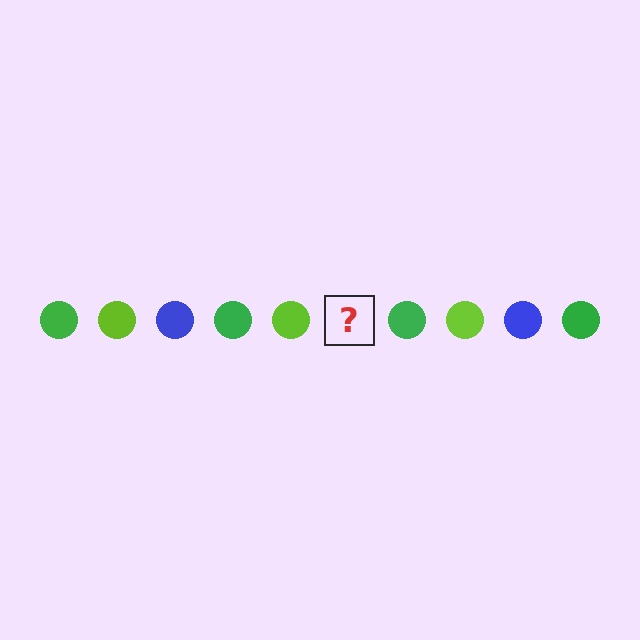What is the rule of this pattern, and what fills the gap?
The rule is that the pattern cycles through green, lime, blue circles. The gap should be filled with a blue circle.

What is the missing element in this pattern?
The missing element is a blue circle.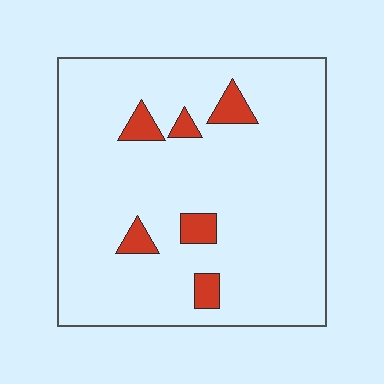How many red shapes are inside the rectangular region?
6.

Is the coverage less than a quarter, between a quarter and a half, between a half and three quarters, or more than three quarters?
Less than a quarter.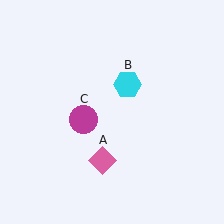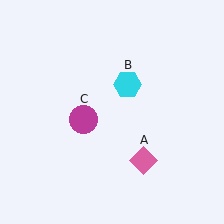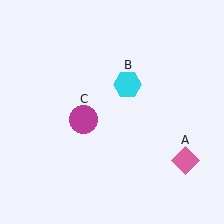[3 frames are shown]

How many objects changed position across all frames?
1 object changed position: pink diamond (object A).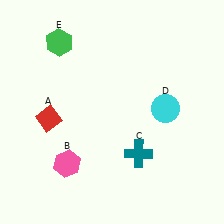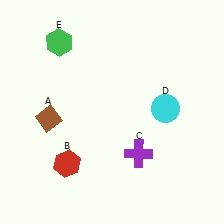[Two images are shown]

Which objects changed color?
A changed from red to brown. B changed from pink to red. C changed from teal to purple.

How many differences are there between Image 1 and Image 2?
There are 3 differences between the two images.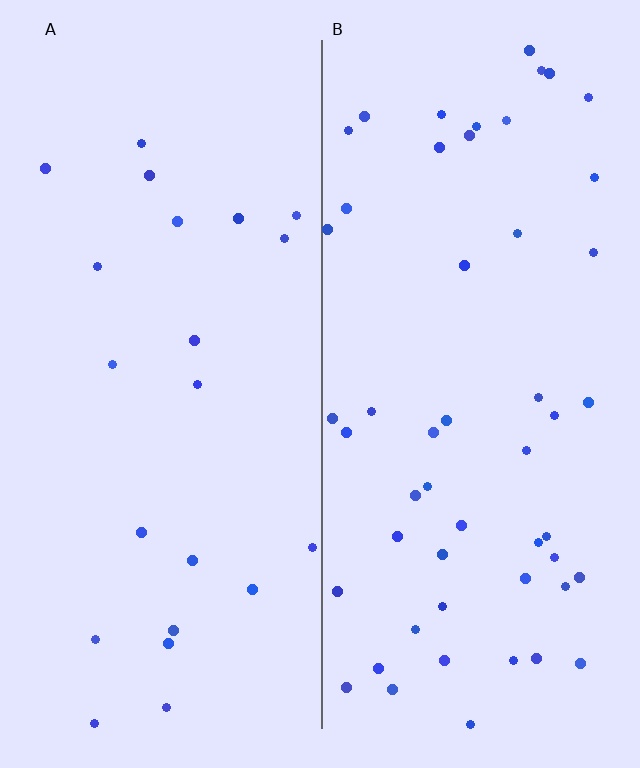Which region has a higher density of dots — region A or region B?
B (the right).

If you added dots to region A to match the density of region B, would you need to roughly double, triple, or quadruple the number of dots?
Approximately double.